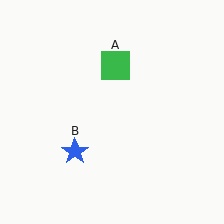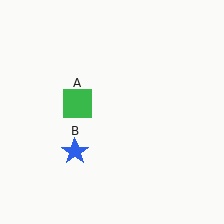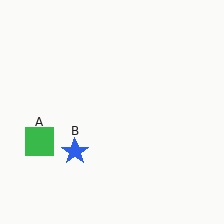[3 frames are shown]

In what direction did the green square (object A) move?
The green square (object A) moved down and to the left.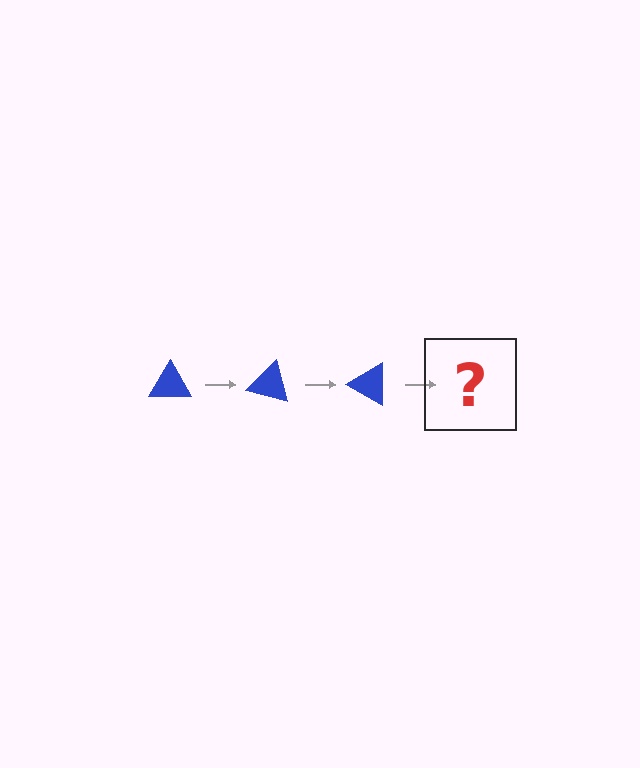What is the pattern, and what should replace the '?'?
The pattern is that the triangle rotates 15 degrees each step. The '?' should be a blue triangle rotated 45 degrees.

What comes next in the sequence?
The next element should be a blue triangle rotated 45 degrees.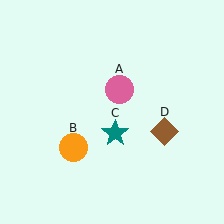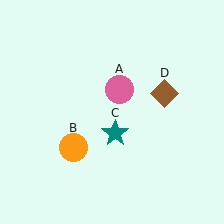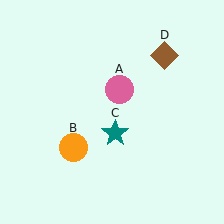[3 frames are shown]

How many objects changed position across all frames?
1 object changed position: brown diamond (object D).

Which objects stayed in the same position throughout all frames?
Pink circle (object A) and orange circle (object B) and teal star (object C) remained stationary.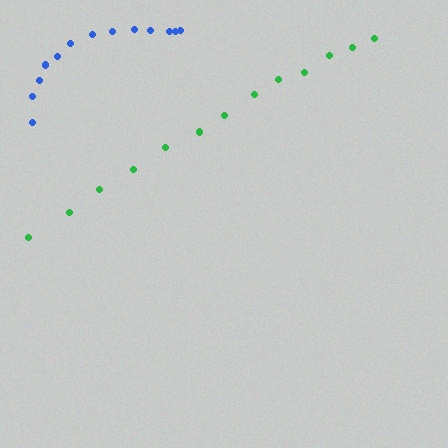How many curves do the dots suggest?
There are 2 distinct paths.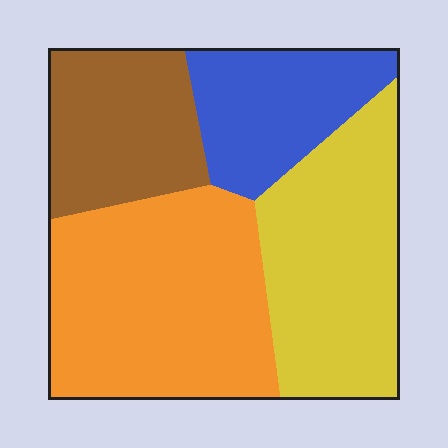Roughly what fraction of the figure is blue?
Blue takes up about one sixth (1/6) of the figure.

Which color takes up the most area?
Orange, at roughly 35%.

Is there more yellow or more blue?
Yellow.